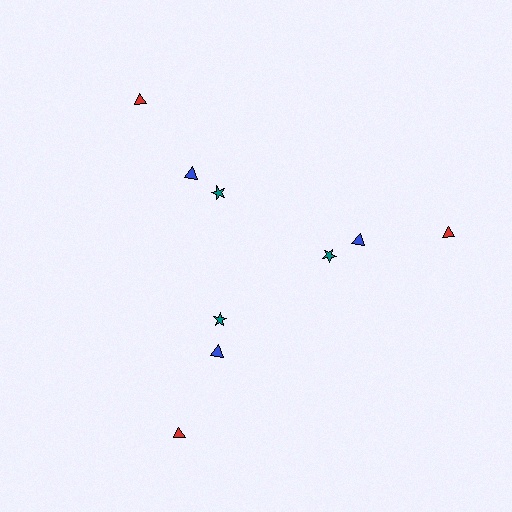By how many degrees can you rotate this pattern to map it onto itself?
The pattern maps onto itself every 120 degrees of rotation.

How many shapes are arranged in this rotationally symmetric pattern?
There are 9 shapes, arranged in 3 groups of 3.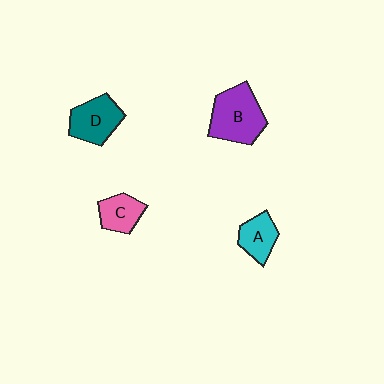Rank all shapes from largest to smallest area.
From largest to smallest: B (purple), D (teal), C (pink), A (cyan).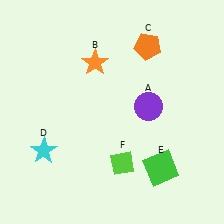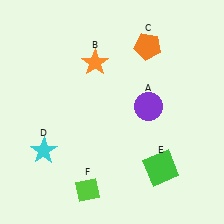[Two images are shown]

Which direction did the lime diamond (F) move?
The lime diamond (F) moved left.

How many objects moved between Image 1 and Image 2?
1 object moved between the two images.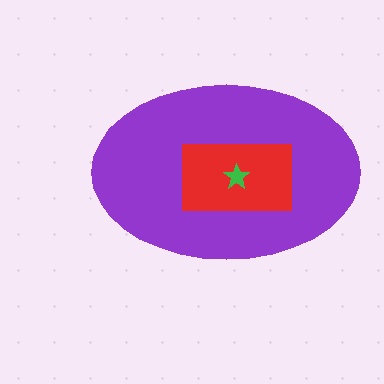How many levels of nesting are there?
3.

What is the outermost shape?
The purple ellipse.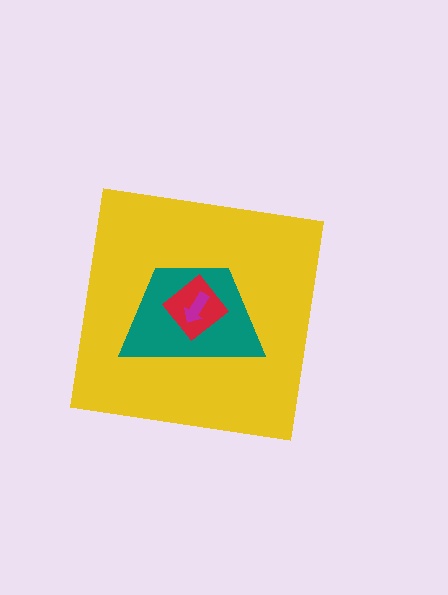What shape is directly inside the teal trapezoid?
The red diamond.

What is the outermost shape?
The yellow square.